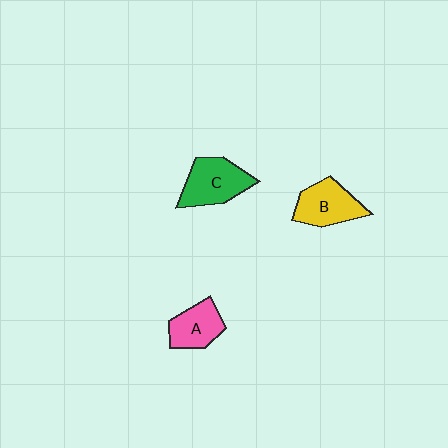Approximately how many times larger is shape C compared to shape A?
Approximately 1.3 times.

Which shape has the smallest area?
Shape A (pink).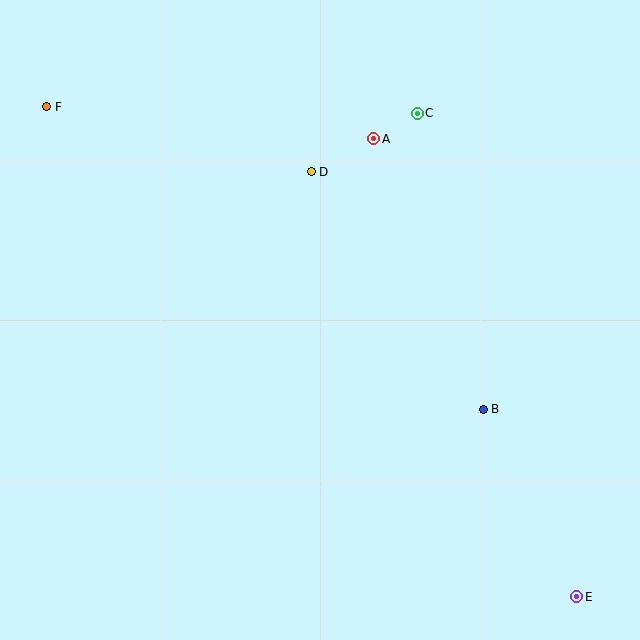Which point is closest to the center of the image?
Point D at (311, 172) is closest to the center.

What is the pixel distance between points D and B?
The distance between D and B is 293 pixels.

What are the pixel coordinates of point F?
Point F is at (47, 107).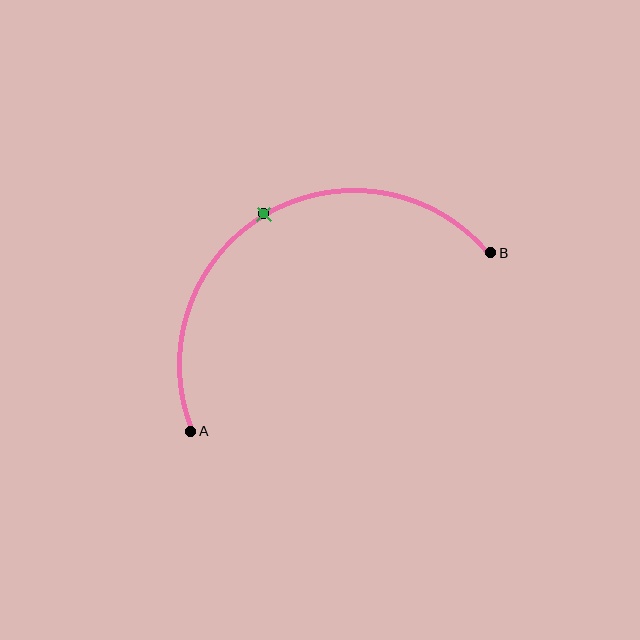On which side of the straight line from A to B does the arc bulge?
The arc bulges above the straight line connecting A and B.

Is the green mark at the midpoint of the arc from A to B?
Yes. The green mark lies on the arc at equal arc-length from both A and B — it is the arc midpoint.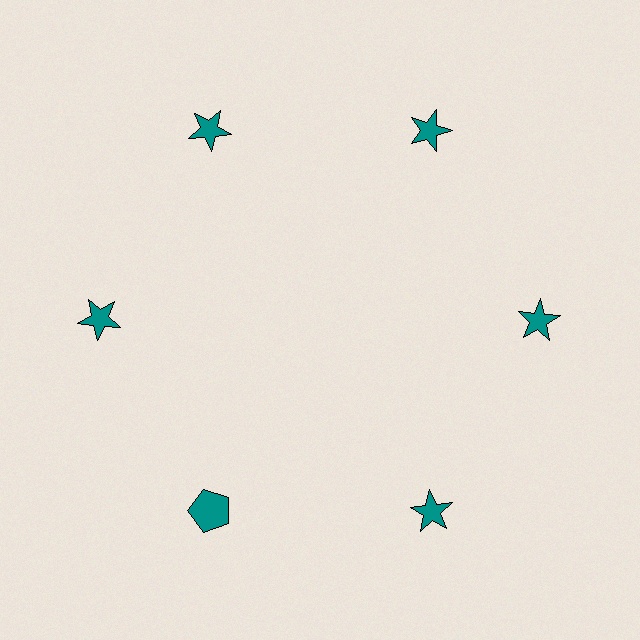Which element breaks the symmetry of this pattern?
The teal pentagon at roughly the 7 o'clock position breaks the symmetry. All other shapes are teal stars.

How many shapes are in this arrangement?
There are 6 shapes arranged in a ring pattern.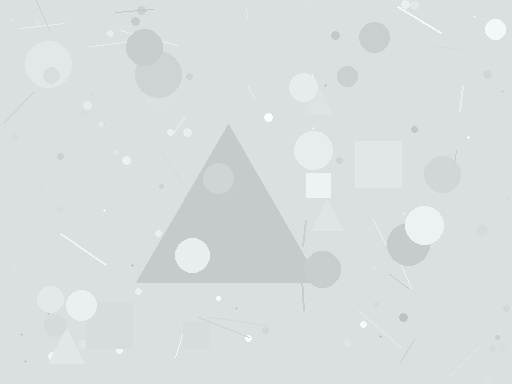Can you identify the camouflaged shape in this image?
The camouflaged shape is a triangle.